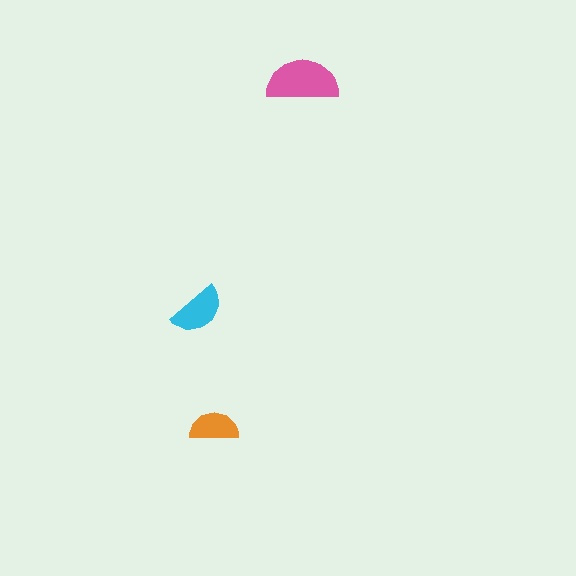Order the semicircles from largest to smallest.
the pink one, the cyan one, the orange one.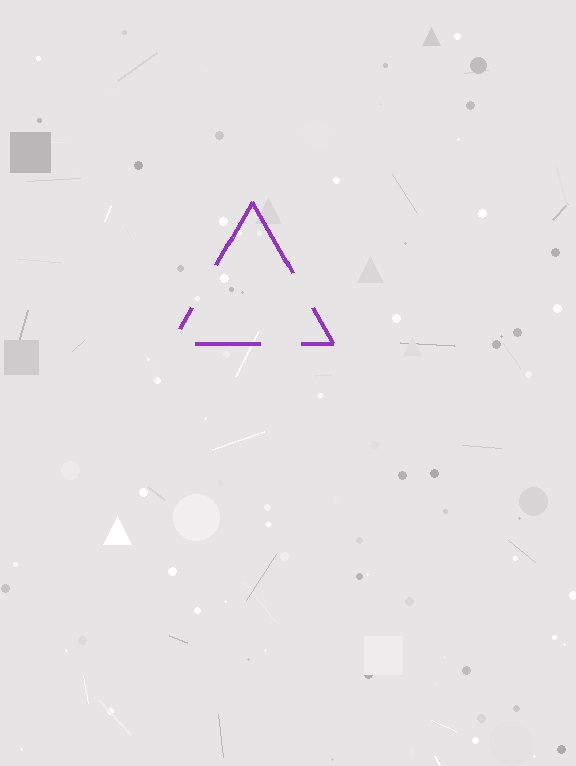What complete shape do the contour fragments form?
The contour fragments form a triangle.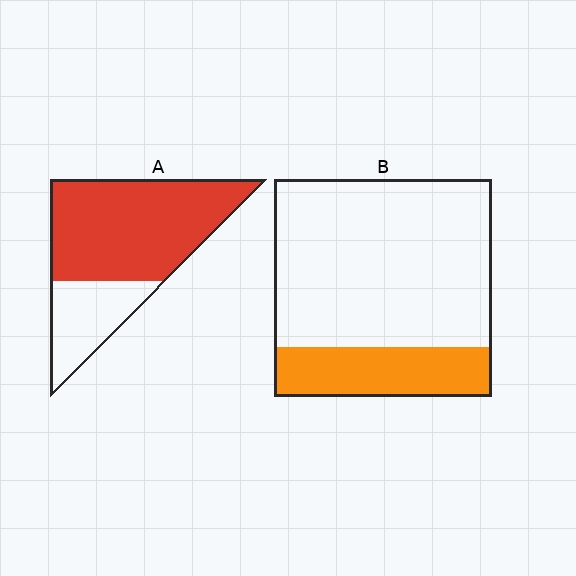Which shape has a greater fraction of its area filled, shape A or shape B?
Shape A.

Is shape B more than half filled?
No.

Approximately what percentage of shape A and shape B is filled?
A is approximately 70% and B is approximately 25%.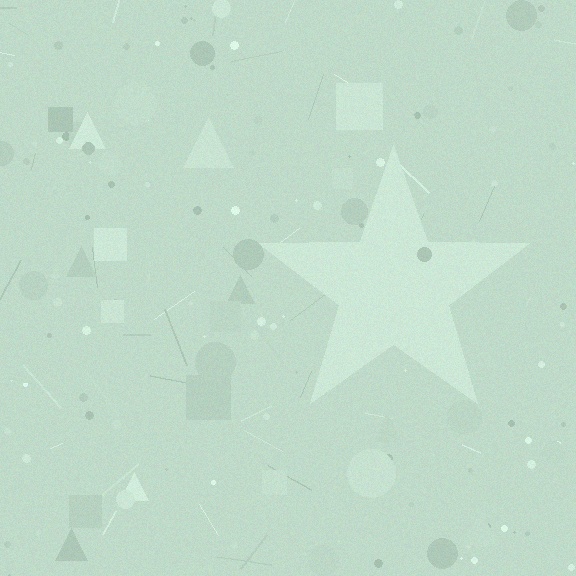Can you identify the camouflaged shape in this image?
The camouflaged shape is a star.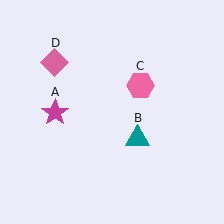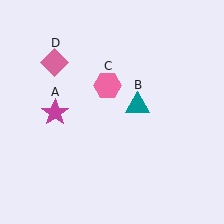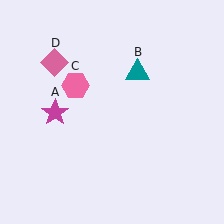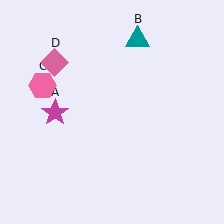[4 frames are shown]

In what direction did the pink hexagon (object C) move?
The pink hexagon (object C) moved left.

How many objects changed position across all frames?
2 objects changed position: teal triangle (object B), pink hexagon (object C).